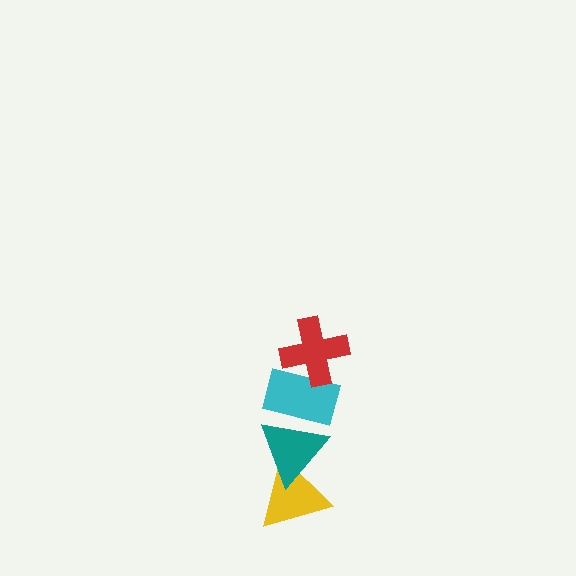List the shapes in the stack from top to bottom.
From top to bottom: the red cross, the cyan rectangle, the teal triangle, the yellow triangle.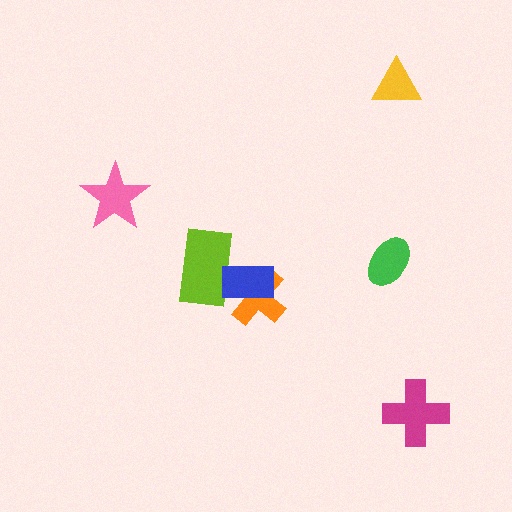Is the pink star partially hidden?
No, no other shape covers it.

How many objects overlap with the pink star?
0 objects overlap with the pink star.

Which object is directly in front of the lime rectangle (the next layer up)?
The orange cross is directly in front of the lime rectangle.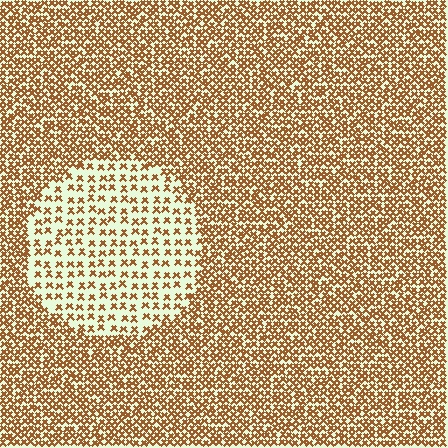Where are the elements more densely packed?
The elements are more densely packed outside the circle boundary.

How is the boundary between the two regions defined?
The boundary is defined by a change in element density (approximately 2.4x ratio). All elements are the same color, size, and shape.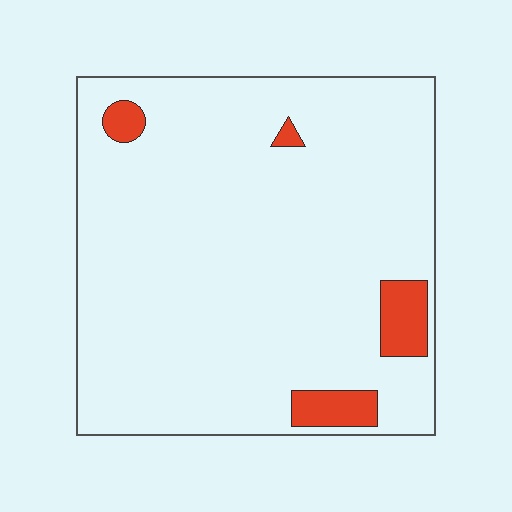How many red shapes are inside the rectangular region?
4.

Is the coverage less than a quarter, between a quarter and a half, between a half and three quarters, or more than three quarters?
Less than a quarter.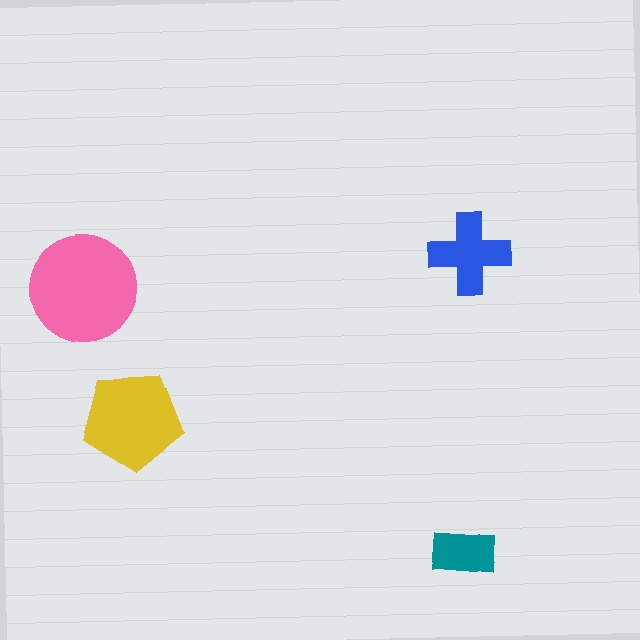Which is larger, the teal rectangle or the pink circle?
The pink circle.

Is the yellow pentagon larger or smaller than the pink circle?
Smaller.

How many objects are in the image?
There are 4 objects in the image.